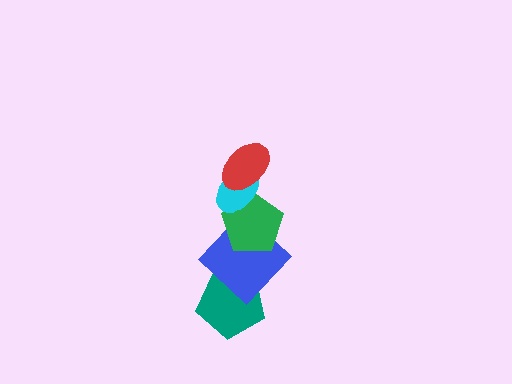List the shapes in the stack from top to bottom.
From top to bottom: the red ellipse, the cyan ellipse, the green pentagon, the blue diamond, the teal pentagon.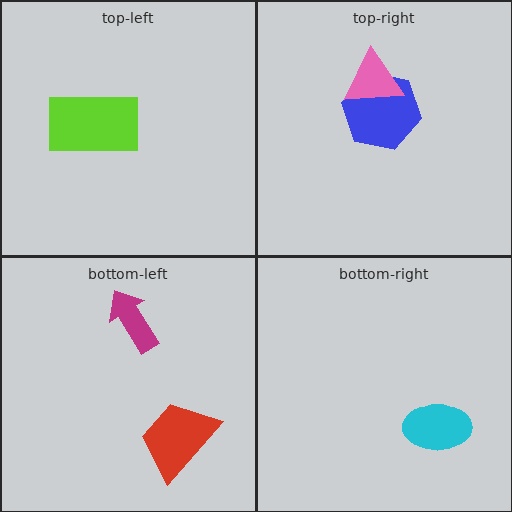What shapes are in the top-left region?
The lime rectangle.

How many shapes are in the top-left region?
1.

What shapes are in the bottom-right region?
The cyan ellipse.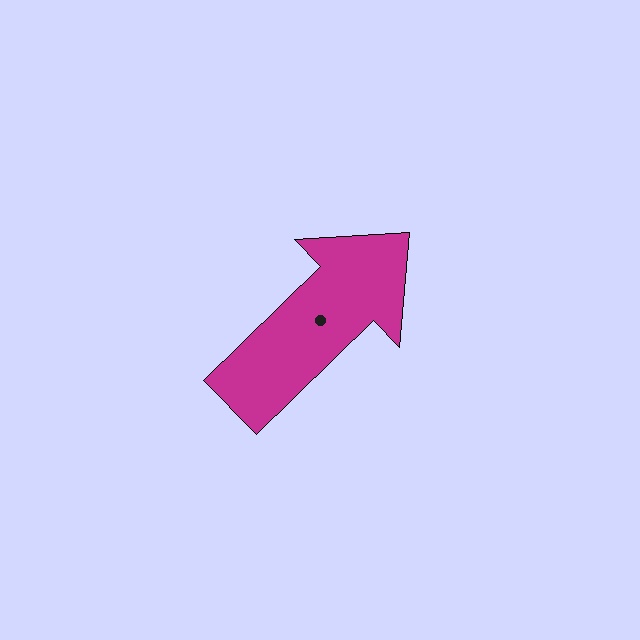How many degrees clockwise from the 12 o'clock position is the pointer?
Approximately 46 degrees.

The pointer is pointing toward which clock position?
Roughly 2 o'clock.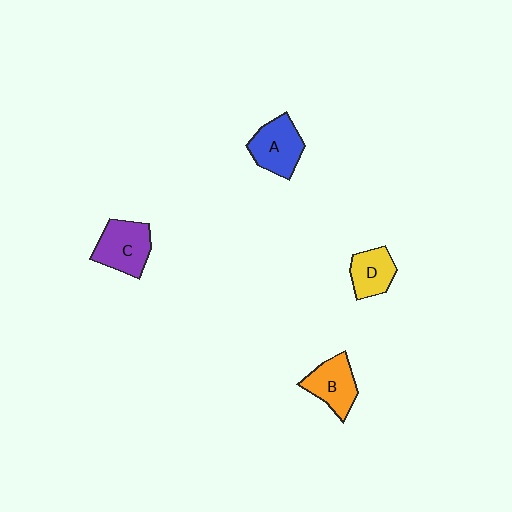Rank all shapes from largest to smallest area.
From largest to smallest: C (purple), A (blue), B (orange), D (yellow).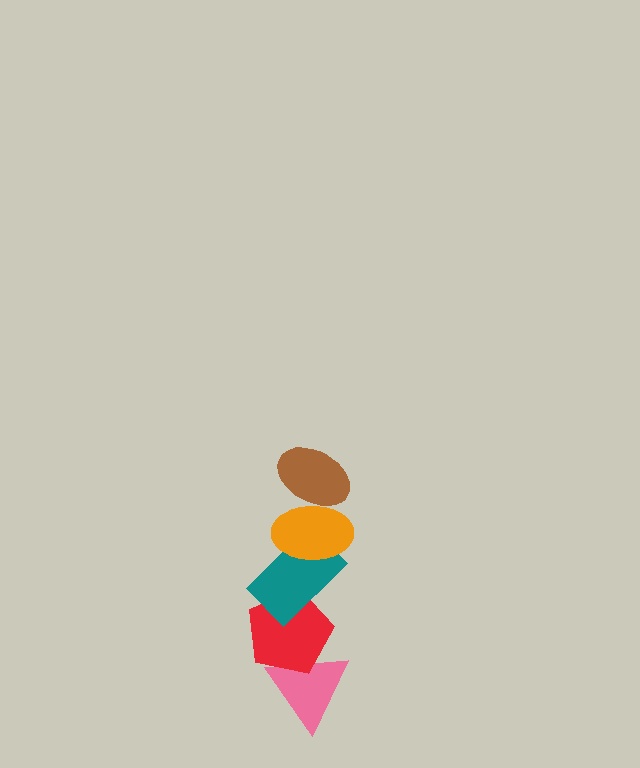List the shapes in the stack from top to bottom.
From top to bottom: the brown ellipse, the orange ellipse, the teal rectangle, the red pentagon, the pink triangle.